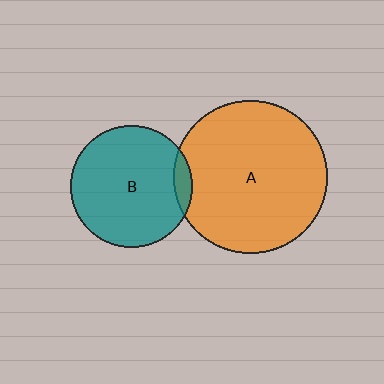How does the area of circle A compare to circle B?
Approximately 1.6 times.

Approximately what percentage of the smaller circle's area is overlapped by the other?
Approximately 5%.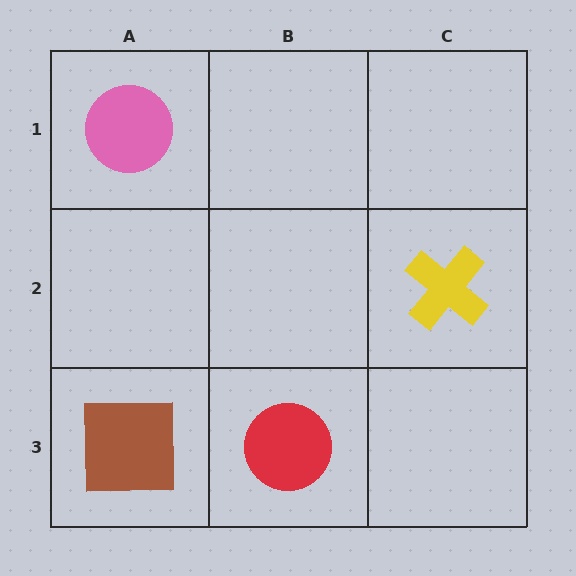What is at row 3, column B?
A red circle.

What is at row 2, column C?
A yellow cross.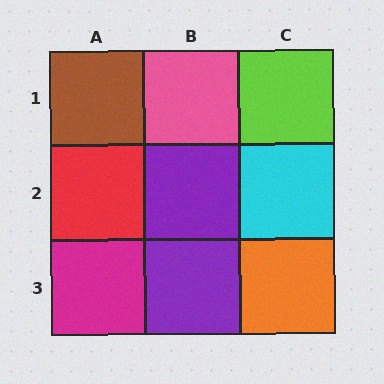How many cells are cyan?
1 cell is cyan.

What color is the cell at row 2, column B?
Purple.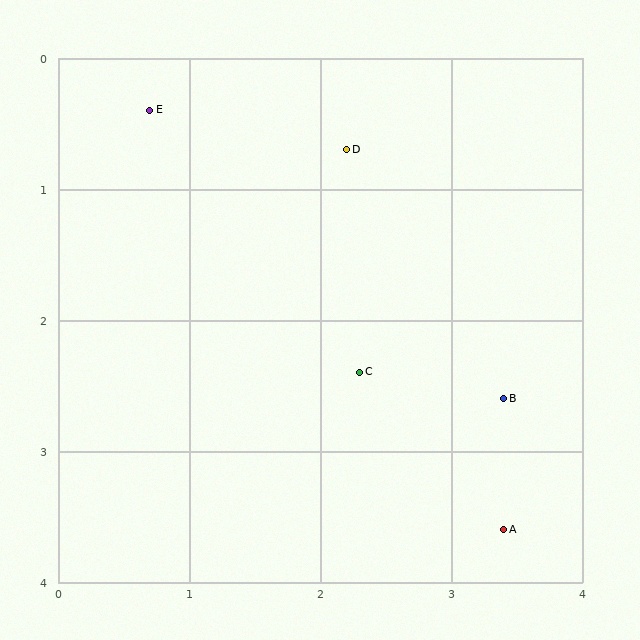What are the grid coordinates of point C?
Point C is at approximately (2.3, 2.4).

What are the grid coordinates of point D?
Point D is at approximately (2.2, 0.7).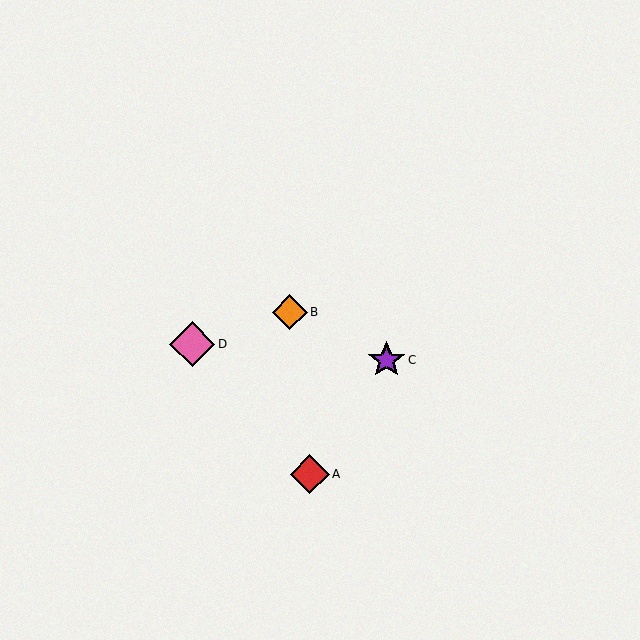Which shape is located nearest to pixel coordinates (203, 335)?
The pink diamond (labeled D) at (192, 344) is nearest to that location.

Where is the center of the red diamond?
The center of the red diamond is at (310, 474).